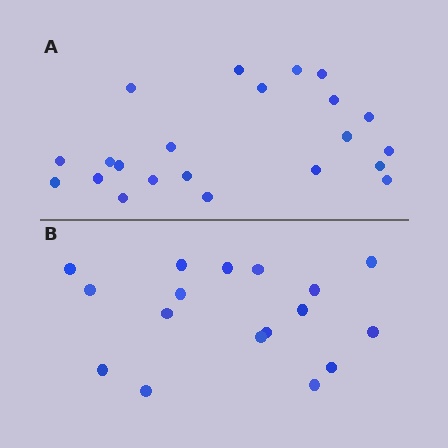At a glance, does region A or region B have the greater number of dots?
Region A (the top region) has more dots.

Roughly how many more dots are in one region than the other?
Region A has about 5 more dots than region B.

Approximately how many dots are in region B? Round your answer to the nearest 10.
About 20 dots. (The exact count is 17, which rounds to 20.)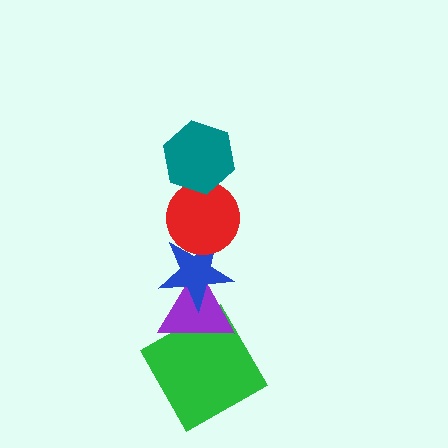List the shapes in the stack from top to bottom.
From top to bottom: the teal hexagon, the red circle, the blue star, the purple triangle, the green diamond.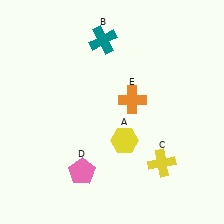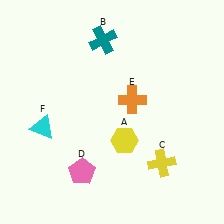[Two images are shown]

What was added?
A cyan triangle (F) was added in Image 2.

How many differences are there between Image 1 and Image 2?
There is 1 difference between the two images.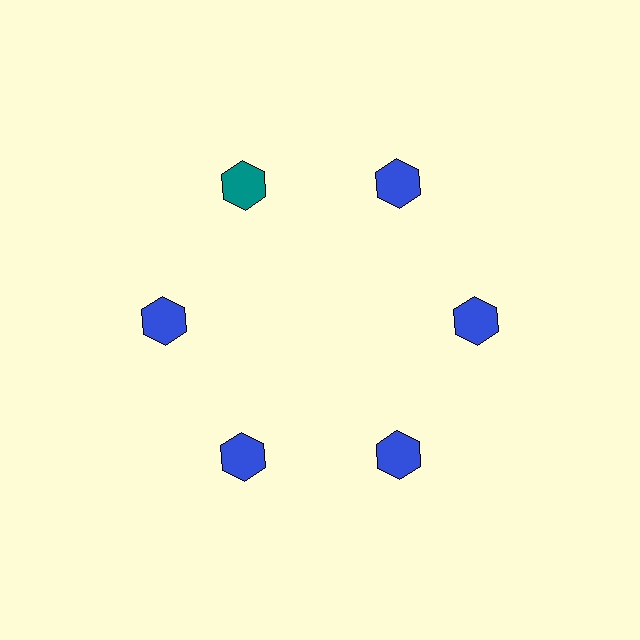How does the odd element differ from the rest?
It has a different color: teal instead of blue.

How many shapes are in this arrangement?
There are 6 shapes arranged in a ring pattern.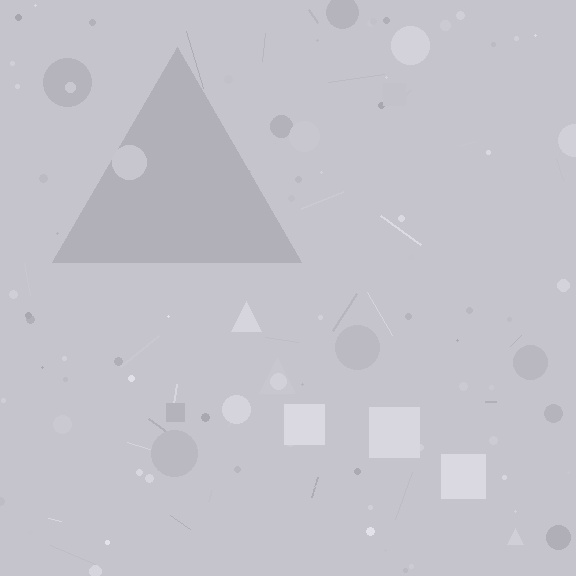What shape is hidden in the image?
A triangle is hidden in the image.